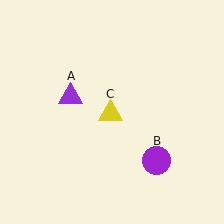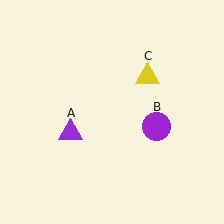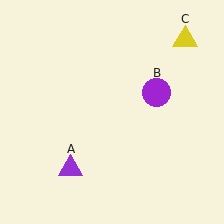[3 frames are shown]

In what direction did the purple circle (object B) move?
The purple circle (object B) moved up.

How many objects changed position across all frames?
3 objects changed position: purple triangle (object A), purple circle (object B), yellow triangle (object C).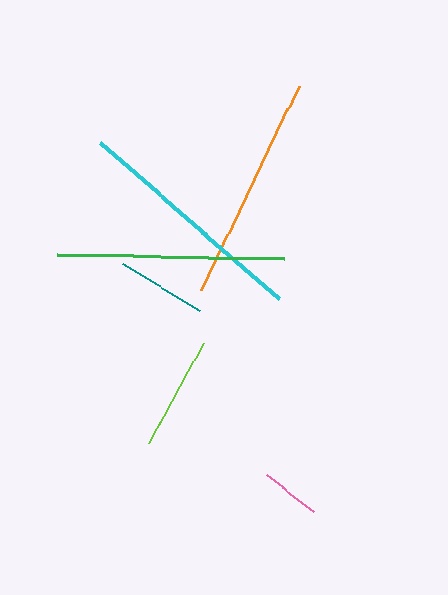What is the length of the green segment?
The green segment is approximately 227 pixels long.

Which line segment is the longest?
The cyan line is the longest at approximately 237 pixels.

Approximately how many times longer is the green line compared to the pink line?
The green line is approximately 3.8 times the length of the pink line.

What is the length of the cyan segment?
The cyan segment is approximately 237 pixels long.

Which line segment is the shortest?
The pink line is the shortest at approximately 60 pixels.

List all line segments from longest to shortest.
From longest to shortest: cyan, green, orange, lime, teal, pink.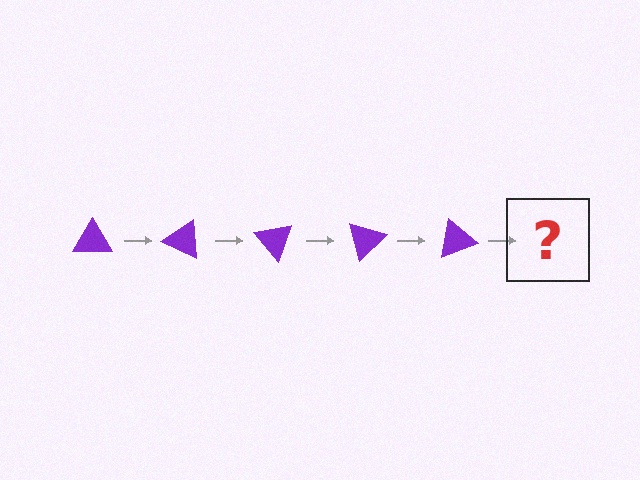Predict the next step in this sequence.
The next step is a purple triangle rotated 125 degrees.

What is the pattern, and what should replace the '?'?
The pattern is that the triangle rotates 25 degrees each step. The '?' should be a purple triangle rotated 125 degrees.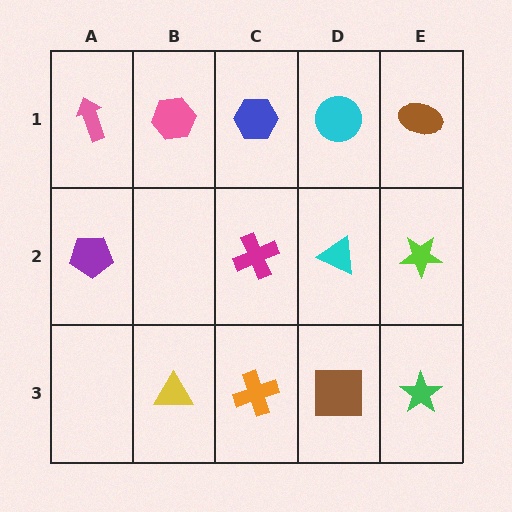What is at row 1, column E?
A brown ellipse.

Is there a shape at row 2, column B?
No, that cell is empty.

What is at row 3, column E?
A green star.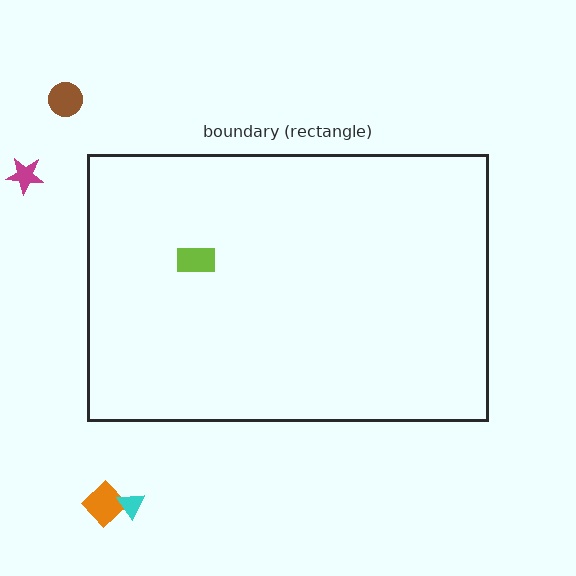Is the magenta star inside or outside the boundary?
Outside.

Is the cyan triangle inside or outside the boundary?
Outside.